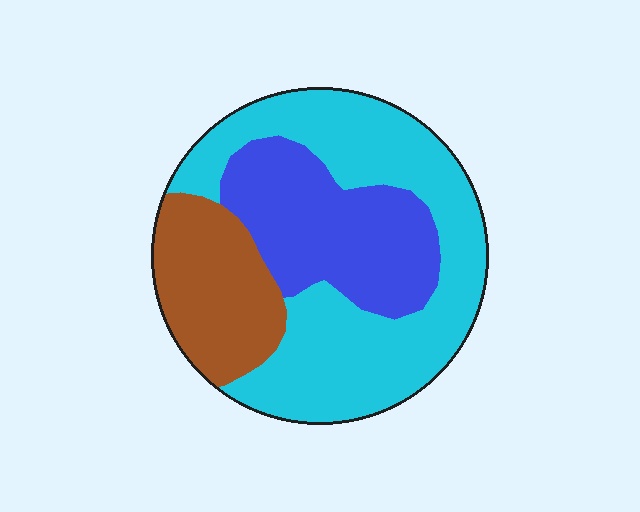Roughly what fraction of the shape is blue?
Blue takes up about one quarter (1/4) of the shape.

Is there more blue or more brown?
Blue.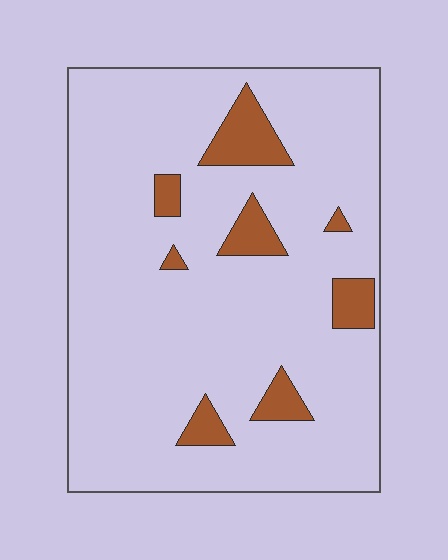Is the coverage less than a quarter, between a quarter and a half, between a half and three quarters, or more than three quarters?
Less than a quarter.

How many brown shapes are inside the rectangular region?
8.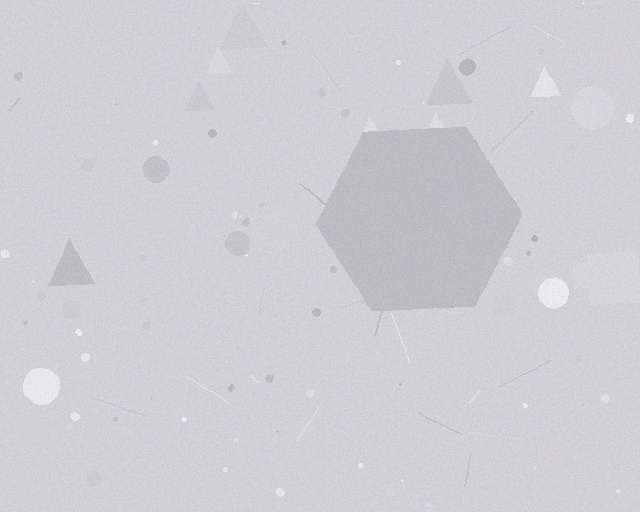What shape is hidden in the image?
A hexagon is hidden in the image.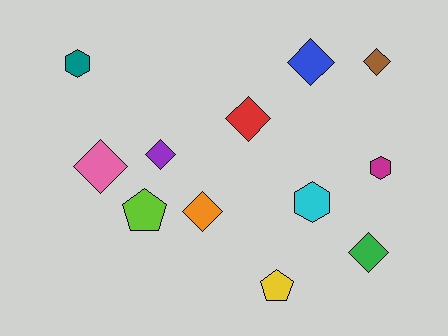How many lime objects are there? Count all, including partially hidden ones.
There is 1 lime object.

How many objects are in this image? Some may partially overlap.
There are 12 objects.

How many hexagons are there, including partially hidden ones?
There are 3 hexagons.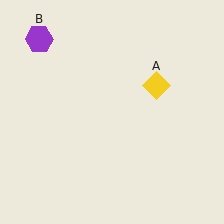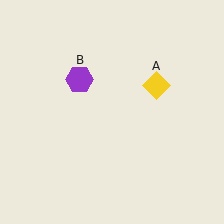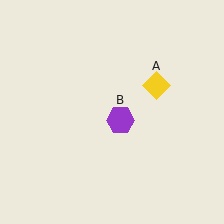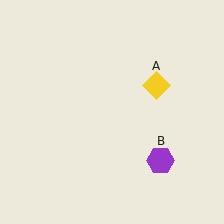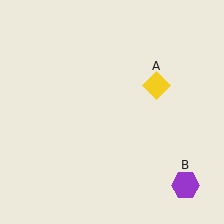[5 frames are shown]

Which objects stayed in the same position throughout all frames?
Yellow diamond (object A) remained stationary.